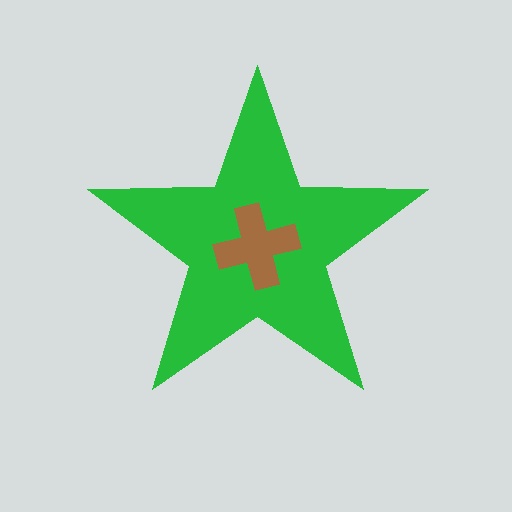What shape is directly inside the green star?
The brown cross.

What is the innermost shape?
The brown cross.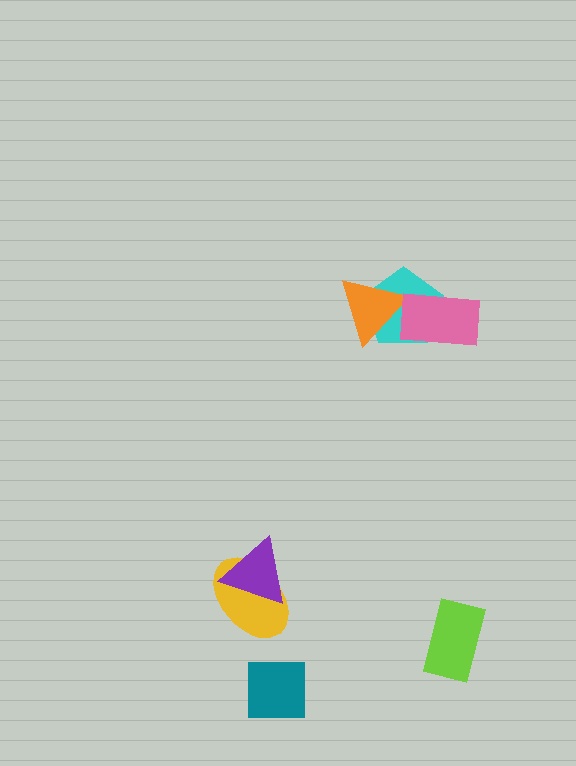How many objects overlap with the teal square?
0 objects overlap with the teal square.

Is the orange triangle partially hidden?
Yes, it is partially covered by another shape.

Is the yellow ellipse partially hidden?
Yes, it is partially covered by another shape.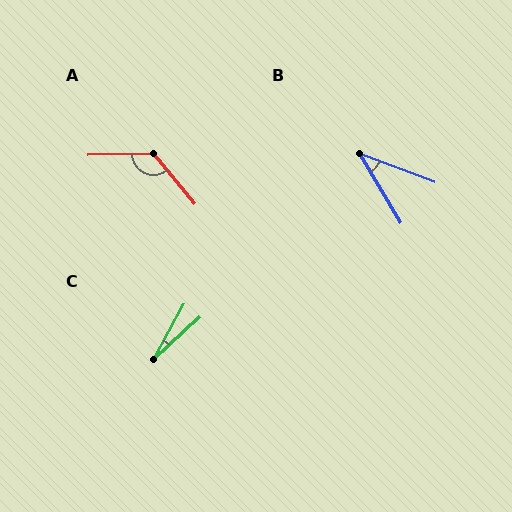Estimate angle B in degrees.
Approximately 38 degrees.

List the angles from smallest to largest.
C (19°), B (38°), A (128°).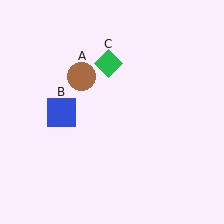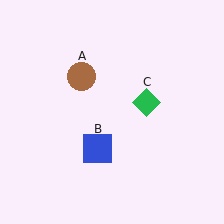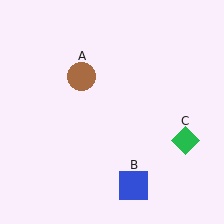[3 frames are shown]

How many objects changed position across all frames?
2 objects changed position: blue square (object B), green diamond (object C).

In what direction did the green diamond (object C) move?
The green diamond (object C) moved down and to the right.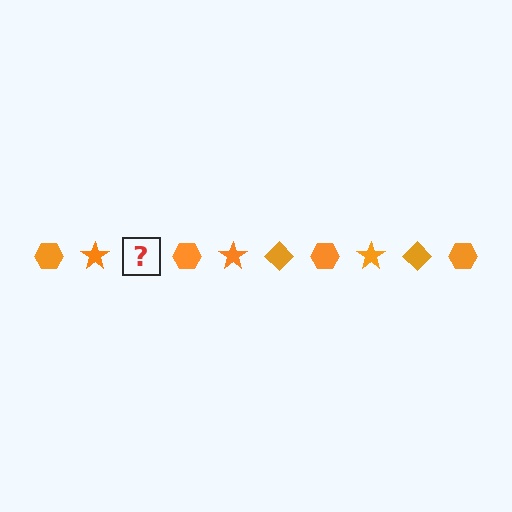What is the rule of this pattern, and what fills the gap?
The rule is that the pattern cycles through hexagon, star, diamond shapes in orange. The gap should be filled with an orange diamond.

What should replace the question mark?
The question mark should be replaced with an orange diamond.